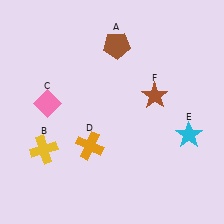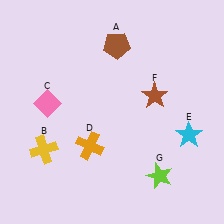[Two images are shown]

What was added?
A lime star (G) was added in Image 2.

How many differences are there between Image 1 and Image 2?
There is 1 difference between the two images.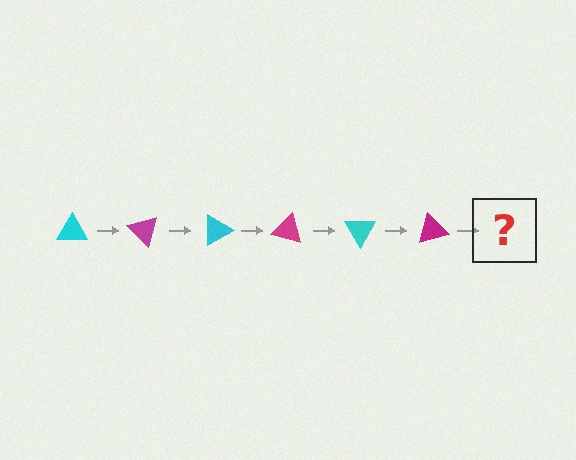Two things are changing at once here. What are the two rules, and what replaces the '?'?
The two rules are that it rotates 45 degrees each step and the color cycles through cyan and magenta. The '?' should be a cyan triangle, rotated 270 degrees from the start.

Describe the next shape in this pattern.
It should be a cyan triangle, rotated 270 degrees from the start.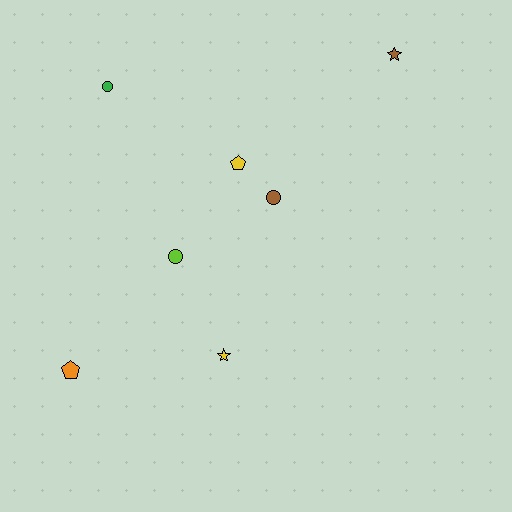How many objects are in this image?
There are 7 objects.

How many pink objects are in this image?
There are no pink objects.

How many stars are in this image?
There are 2 stars.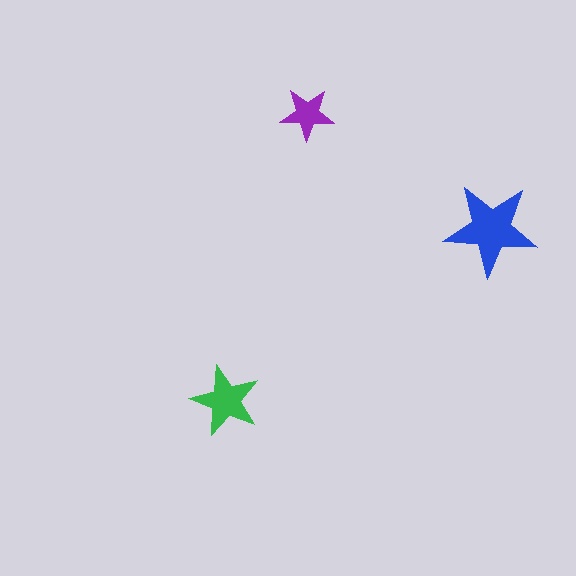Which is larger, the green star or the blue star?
The blue one.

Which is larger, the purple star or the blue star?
The blue one.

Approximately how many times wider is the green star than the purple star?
About 1.5 times wider.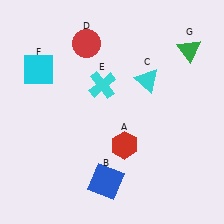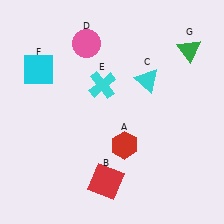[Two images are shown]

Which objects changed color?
B changed from blue to red. D changed from red to pink.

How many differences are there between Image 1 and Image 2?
There are 2 differences between the two images.